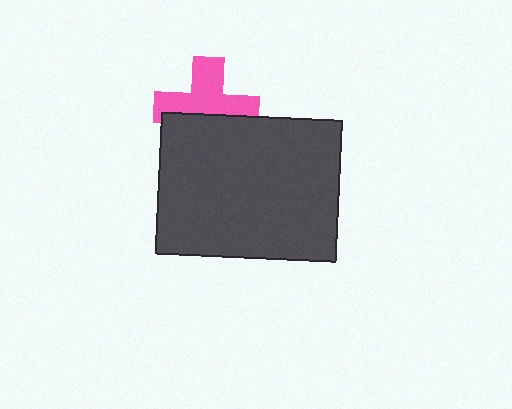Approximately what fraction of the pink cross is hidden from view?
Roughly 42% of the pink cross is hidden behind the dark gray rectangle.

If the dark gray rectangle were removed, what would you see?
You would see the complete pink cross.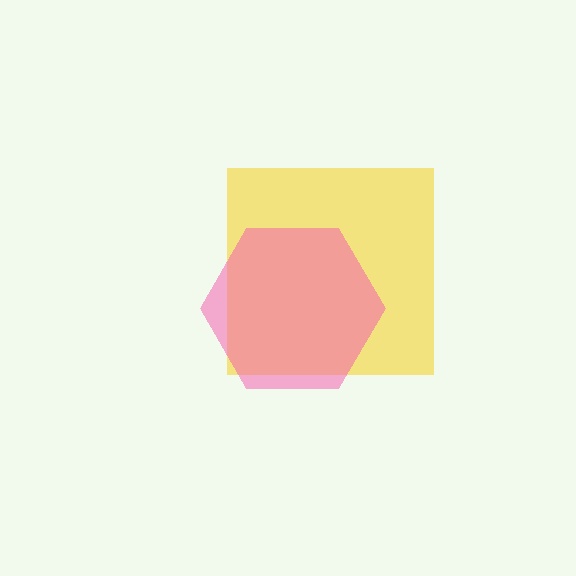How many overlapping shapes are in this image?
There are 2 overlapping shapes in the image.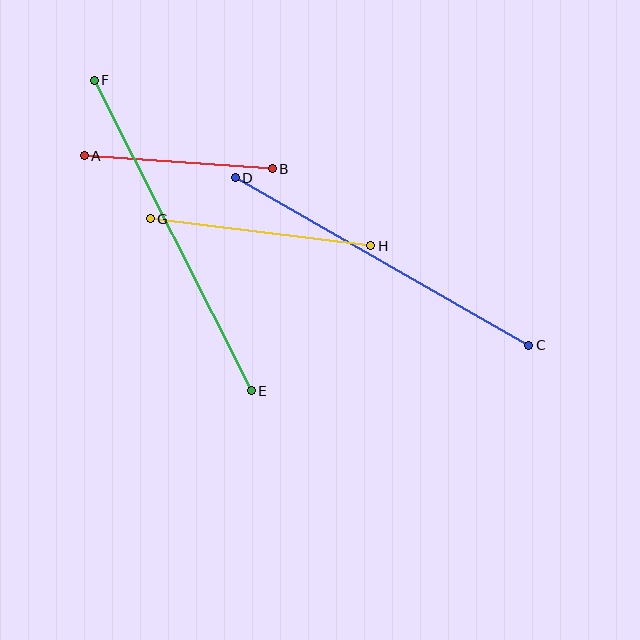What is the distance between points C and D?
The distance is approximately 338 pixels.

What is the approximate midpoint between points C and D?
The midpoint is at approximately (382, 261) pixels.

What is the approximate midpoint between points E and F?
The midpoint is at approximately (173, 236) pixels.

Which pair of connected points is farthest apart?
Points E and F are farthest apart.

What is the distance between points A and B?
The distance is approximately 188 pixels.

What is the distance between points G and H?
The distance is approximately 222 pixels.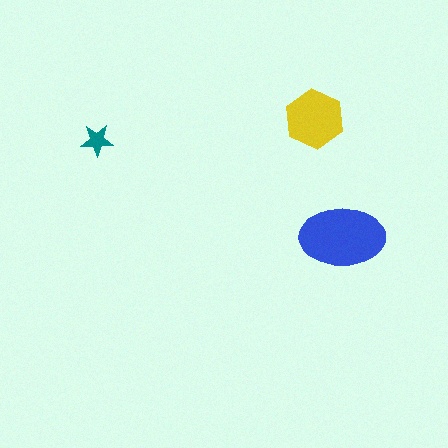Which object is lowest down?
The blue ellipse is bottommost.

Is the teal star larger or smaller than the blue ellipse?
Smaller.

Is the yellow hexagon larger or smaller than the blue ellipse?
Smaller.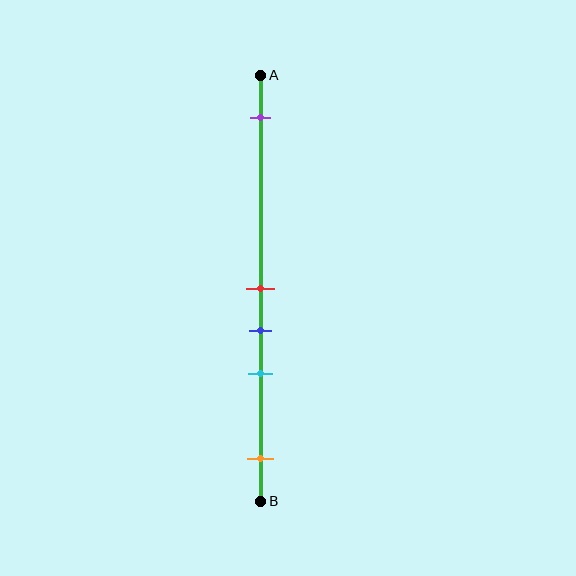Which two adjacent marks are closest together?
The red and blue marks are the closest adjacent pair.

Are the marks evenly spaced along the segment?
No, the marks are not evenly spaced.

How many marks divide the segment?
There are 5 marks dividing the segment.